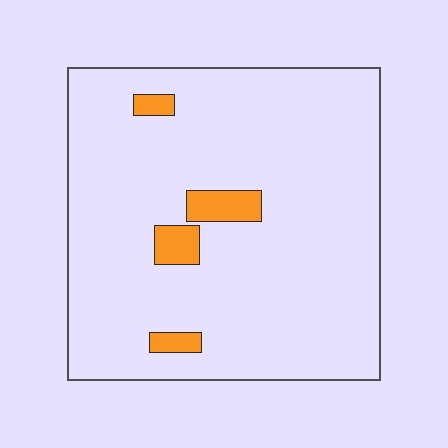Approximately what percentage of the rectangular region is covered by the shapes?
Approximately 5%.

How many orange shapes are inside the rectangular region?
4.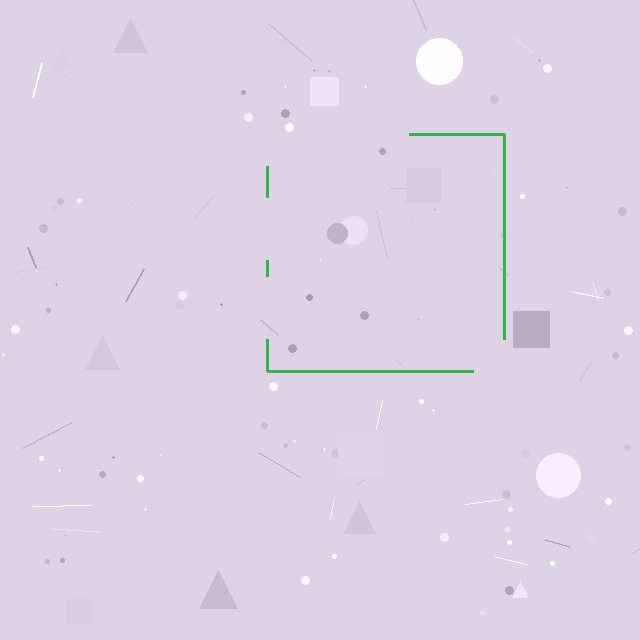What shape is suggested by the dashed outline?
The dashed outline suggests a square.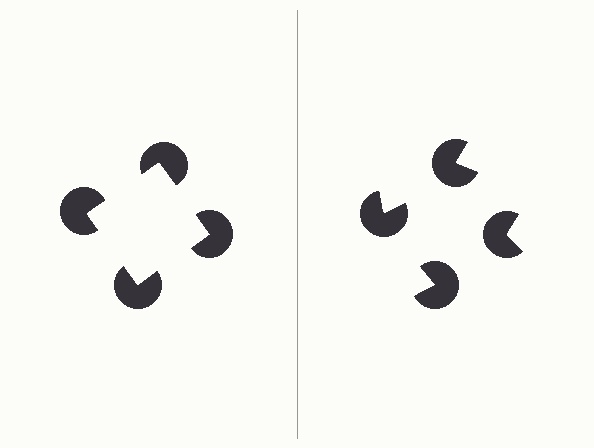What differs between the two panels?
The pac-man discs are positioned identically on both sides; only the wedge orientations differ. On the left they align to a square; on the right they are misaligned.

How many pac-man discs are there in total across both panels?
8 — 4 on each side.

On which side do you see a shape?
An illusory square appears on the left side. On the right side the wedge cuts are rotated, so no coherent shape forms.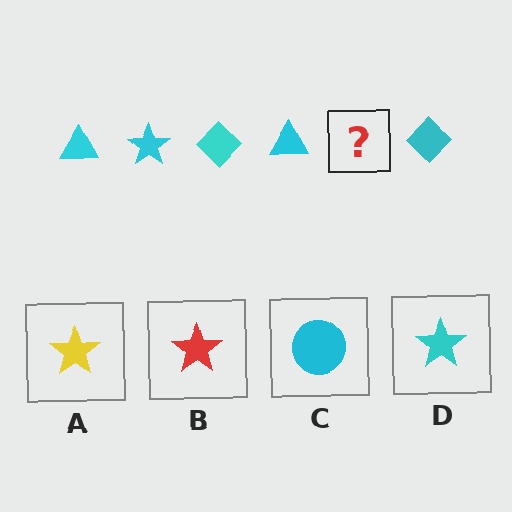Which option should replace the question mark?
Option D.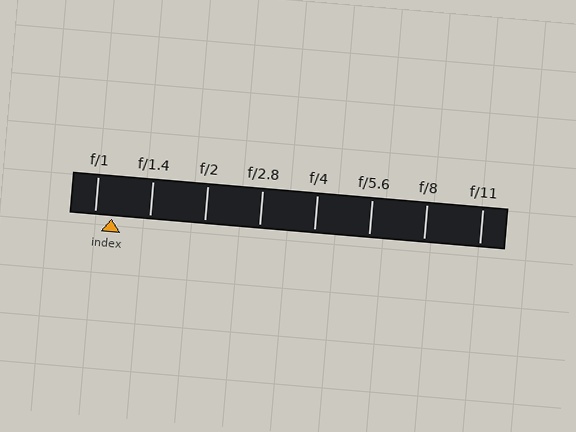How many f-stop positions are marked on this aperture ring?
There are 8 f-stop positions marked.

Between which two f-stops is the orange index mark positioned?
The index mark is between f/1 and f/1.4.